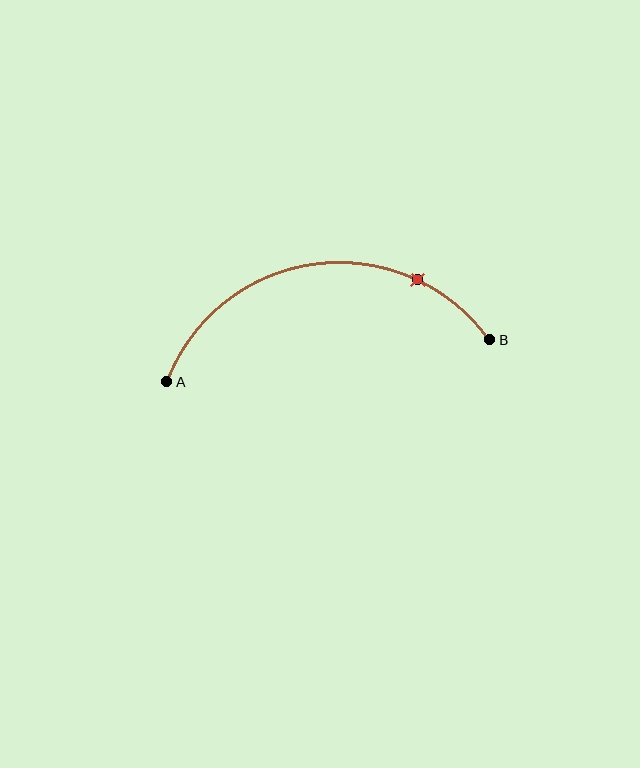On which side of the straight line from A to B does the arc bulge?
The arc bulges above the straight line connecting A and B.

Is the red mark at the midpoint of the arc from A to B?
No. The red mark lies on the arc but is closer to endpoint B. The arc midpoint would be at the point on the curve equidistant along the arc from both A and B.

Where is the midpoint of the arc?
The arc midpoint is the point on the curve farthest from the straight line joining A and B. It sits above that line.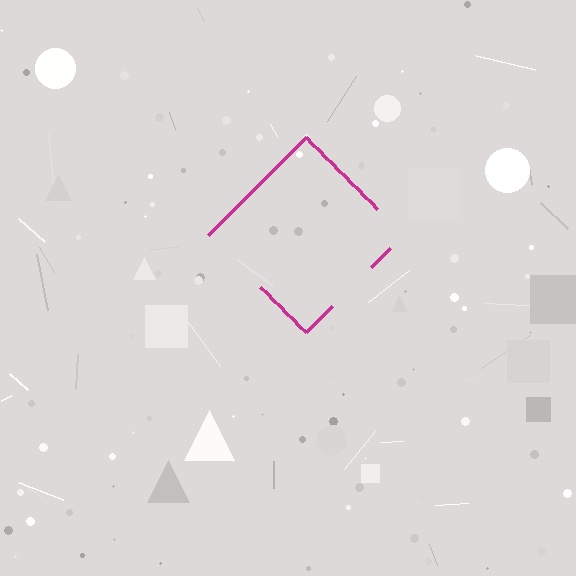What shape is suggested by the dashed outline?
The dashed outline suggests a diamond.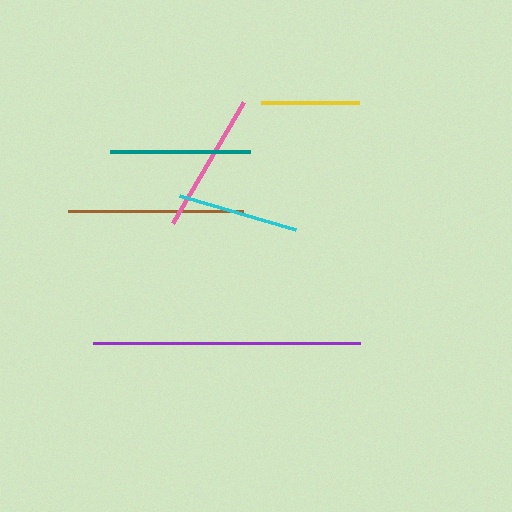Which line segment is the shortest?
The yellow line is the shortest at approximately 98 pixels.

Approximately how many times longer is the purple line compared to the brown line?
The purple line is approximately 1.5 times the length of the brown line.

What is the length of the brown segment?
The brown segment is approximately 175 pixels long.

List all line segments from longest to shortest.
From longest to shortest: purple, brown, pink, teal, cyan, yellow.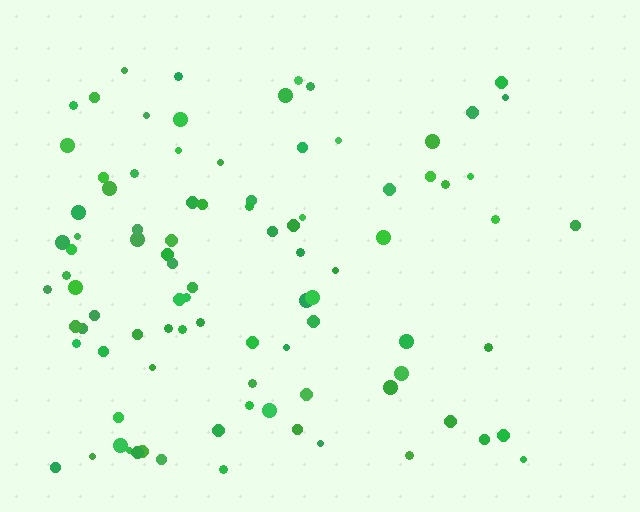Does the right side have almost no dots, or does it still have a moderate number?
Still a moderate number, just noticeably fewer than the left.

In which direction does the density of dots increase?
From right to left, with the left side densest.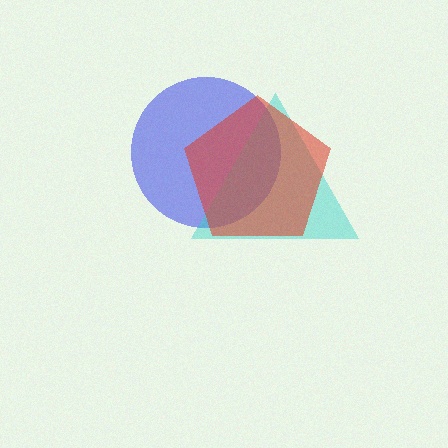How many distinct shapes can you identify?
There are 3 distinct shapes: a blue circle, a cyan triangle, a red pentagon.